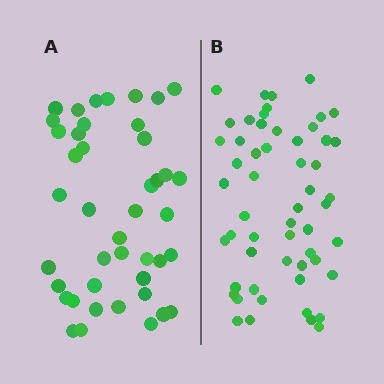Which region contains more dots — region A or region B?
Region B (the right region) has more dots.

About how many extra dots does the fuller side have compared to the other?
Region B has roughly 12 or so more dots than region A.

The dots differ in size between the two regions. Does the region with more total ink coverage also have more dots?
No. Region A has more total ink coverage because its dots are larger, but region B actually contains more individual dots. Total area can be misleading — the number of items is what matters here.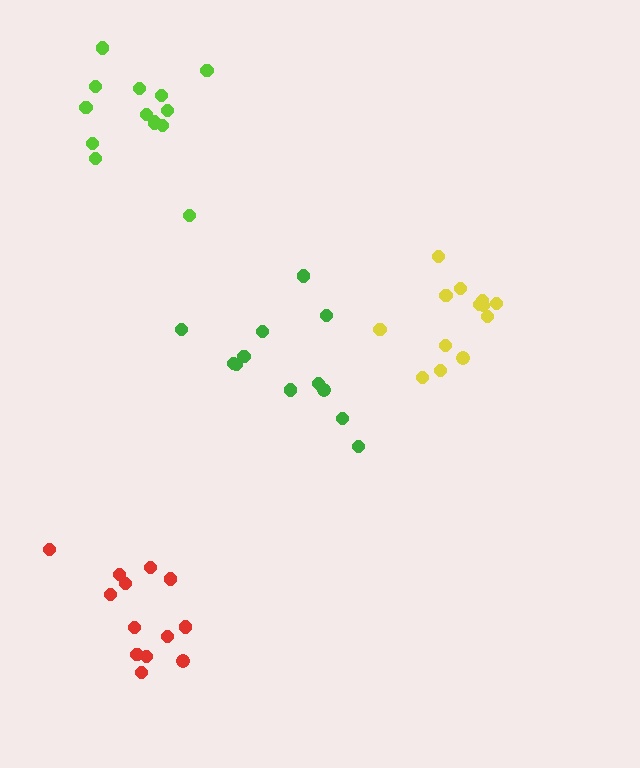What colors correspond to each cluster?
The clusters are colored: lime, green, yellow, red.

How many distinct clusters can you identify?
There are 4 distinct clusters.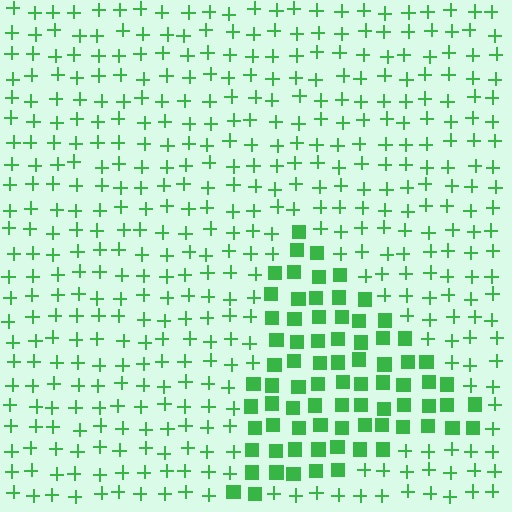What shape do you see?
I see a triangle.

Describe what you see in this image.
The image is filled with small green elements arranged in a uniform grid. A triangle-shaped region contains squares, while the surrounding area contains plus signs. The boundary is defined purely by the change in element shape.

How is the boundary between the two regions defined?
The boundary is defined by a change in element shape: squares inside vs. plus signs outside. All elements share the same color and spacing.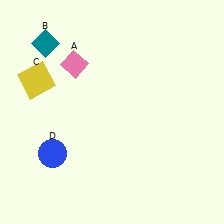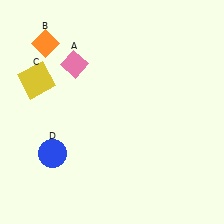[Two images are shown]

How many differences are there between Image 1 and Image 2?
There is 1 difference between the two images.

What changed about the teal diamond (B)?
In Image 1, B is teal. In Image 2, it changed to orange.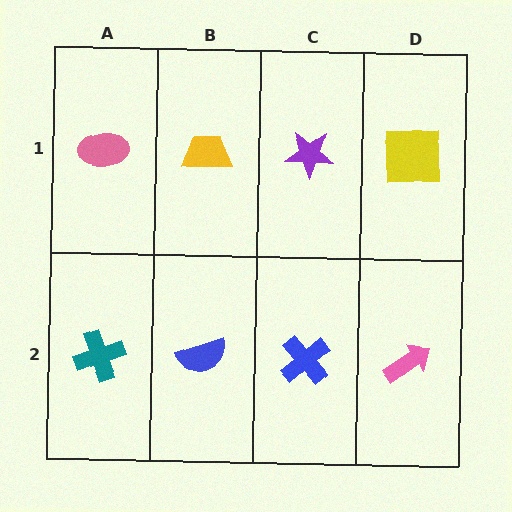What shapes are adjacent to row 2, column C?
A purple star (row 1, column C), a blue semicircle (row 2, column B), a pink arrow (row 2, column D).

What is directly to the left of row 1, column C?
A yellow trapezoid.